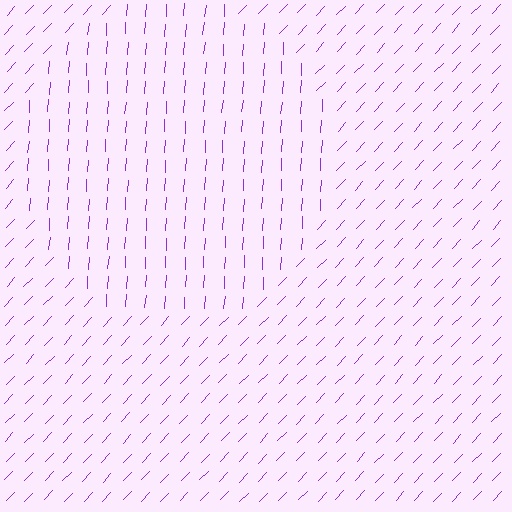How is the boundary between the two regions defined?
The boundary is defined purely by a change in line orientation (approximately 39 degrees difference). All lines are the same color and thickness.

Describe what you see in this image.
The image is filled with small purple line segments. A circle region in the image has lines oriented differently from the surrounding lines, creating a visible texture boundary.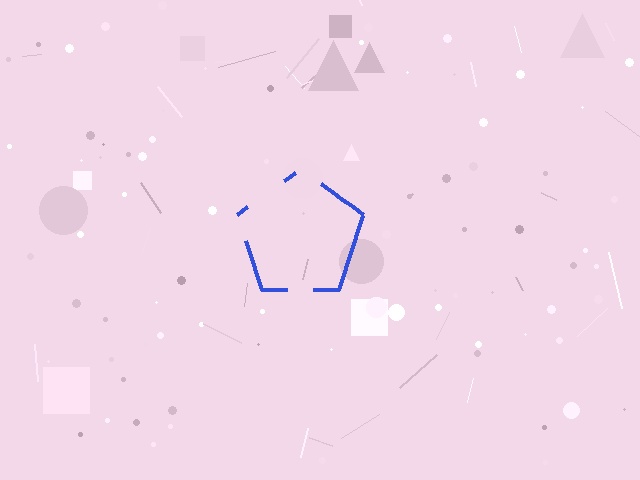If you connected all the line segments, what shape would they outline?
They would outline a pentagon.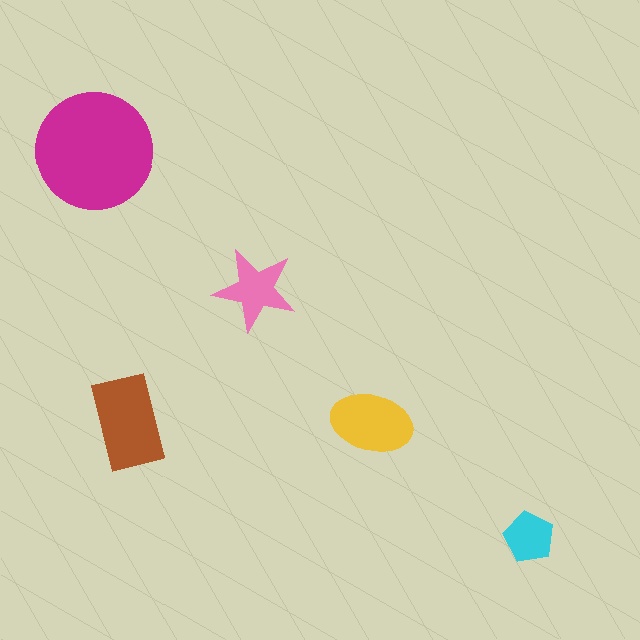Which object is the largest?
The magenta circle.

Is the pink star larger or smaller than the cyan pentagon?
Larger.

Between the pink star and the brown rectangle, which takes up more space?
The brown rectangle.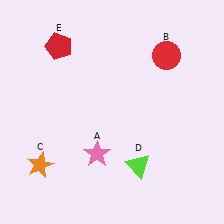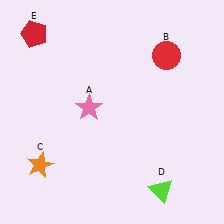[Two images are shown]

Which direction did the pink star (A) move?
The pink star (A) moved up.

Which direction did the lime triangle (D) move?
The lime triangle (D) moved down.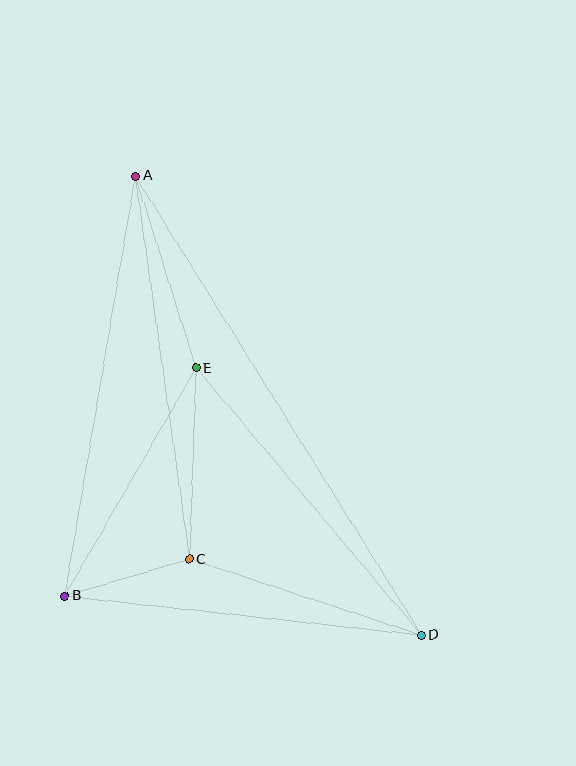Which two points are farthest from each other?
Points A and D are farthest from each other.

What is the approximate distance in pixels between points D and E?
The distance between D and E is approximately 350 pixels.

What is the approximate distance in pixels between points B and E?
The distance between B and E is approximately 263 pixels.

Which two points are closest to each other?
Points B and C are closest to each other.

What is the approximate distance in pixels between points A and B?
The distance between A and B is approximately 426 pixels.